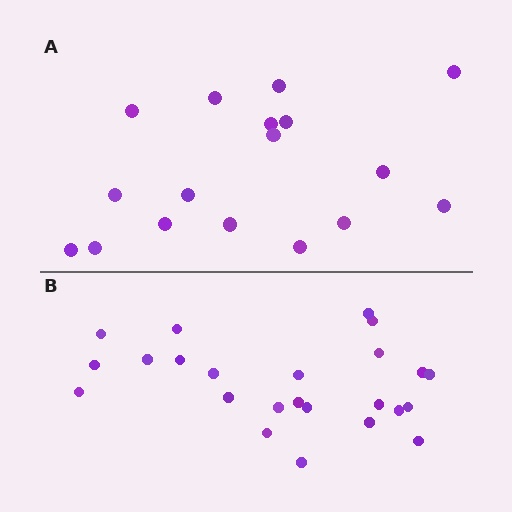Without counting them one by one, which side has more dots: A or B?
Region B (the bottom region) has more dots.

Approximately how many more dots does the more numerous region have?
Region B has roughly 8 or so more dots than region A.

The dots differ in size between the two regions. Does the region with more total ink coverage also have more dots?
No. Region A has more total ink coverage because its dots are larger, but region B actually contains more individual dots. Total area can be misleading — the number of items is what matters here.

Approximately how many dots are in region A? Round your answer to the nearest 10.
About 20 dots. (The exact count is 17, which rounds to 20.)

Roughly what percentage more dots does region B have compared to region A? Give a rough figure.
About 40% more.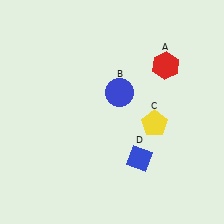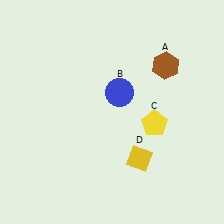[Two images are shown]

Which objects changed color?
A changed from red to brown. D changed from blue to yellow.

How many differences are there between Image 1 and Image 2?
There are 2 differences between the two images.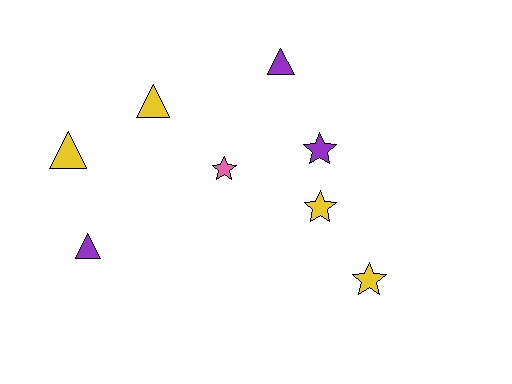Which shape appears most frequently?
Triangle, with 4 objects.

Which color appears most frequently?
Yellow, with 4 objects.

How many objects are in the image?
There are 8 objects.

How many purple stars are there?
There is 1 purple star.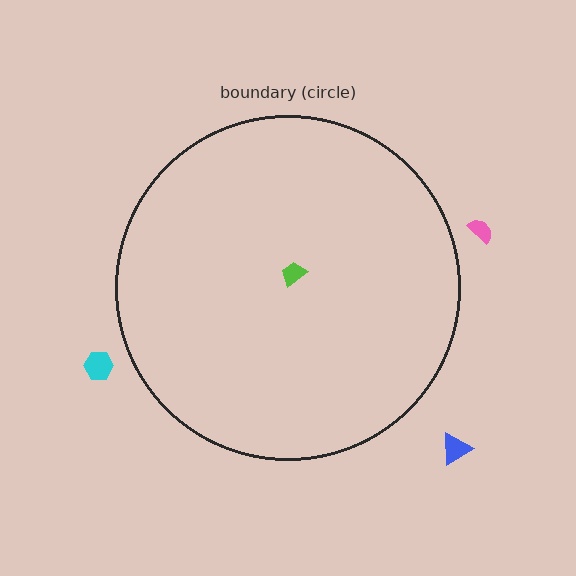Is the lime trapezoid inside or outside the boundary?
Inside.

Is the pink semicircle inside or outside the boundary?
Outside.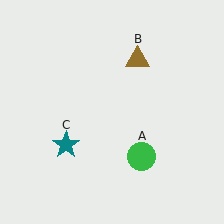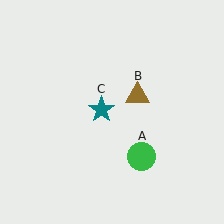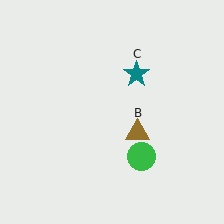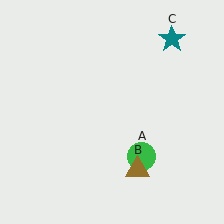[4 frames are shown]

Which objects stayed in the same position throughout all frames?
Green circle (object A) remained stationary.